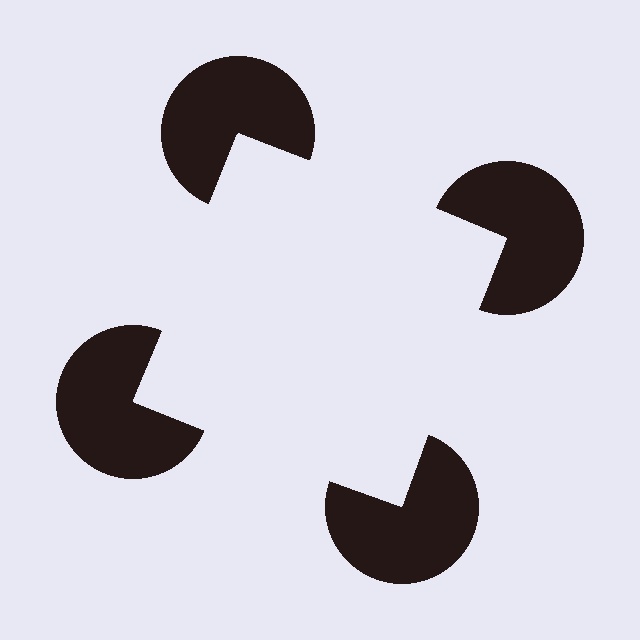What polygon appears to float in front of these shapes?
An illusory square — its edges are inferred from the aligned wedge cuts in the pac-man discs, not physically drawn.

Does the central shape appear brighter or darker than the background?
It typically appears slightly brighter than the background, even though no actual brightness change is drawn.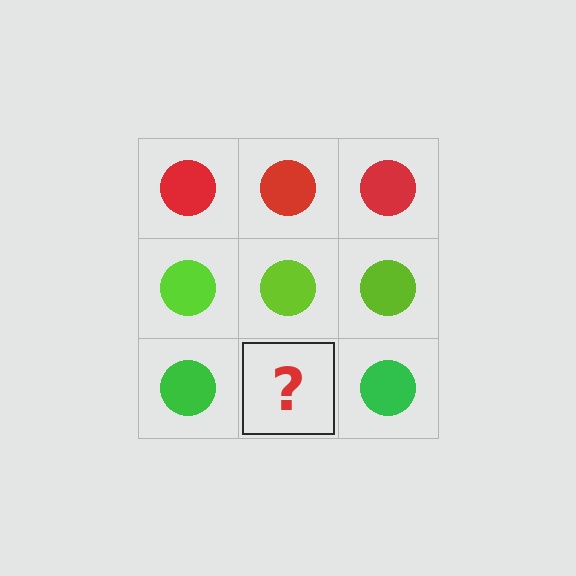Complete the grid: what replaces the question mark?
The question mark should be replaced with a green circle.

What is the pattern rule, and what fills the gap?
The rule is that each row has a consistent color. The gap should be filled with a green circle.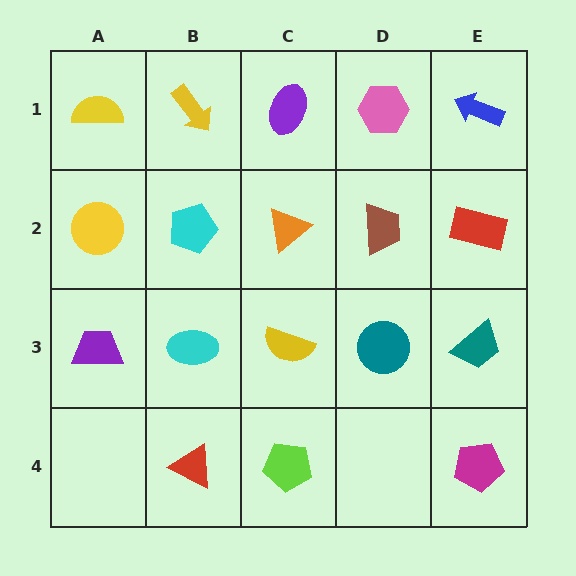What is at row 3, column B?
A cyan ellipse.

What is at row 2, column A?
A yellow circle.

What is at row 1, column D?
A pink hexagon.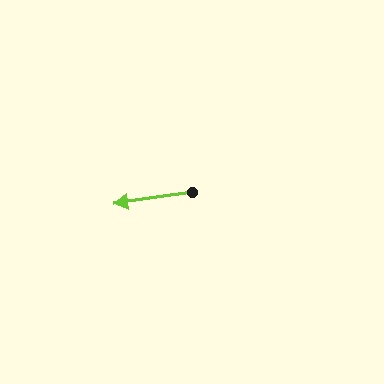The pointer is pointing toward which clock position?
Roughly 9 o'clock.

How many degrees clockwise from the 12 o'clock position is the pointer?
Approximately 262 degrees.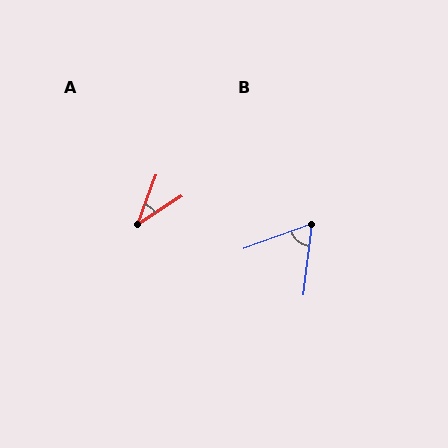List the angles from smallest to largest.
A (37°), B (63°).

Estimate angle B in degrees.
Approximately 63 degrees.